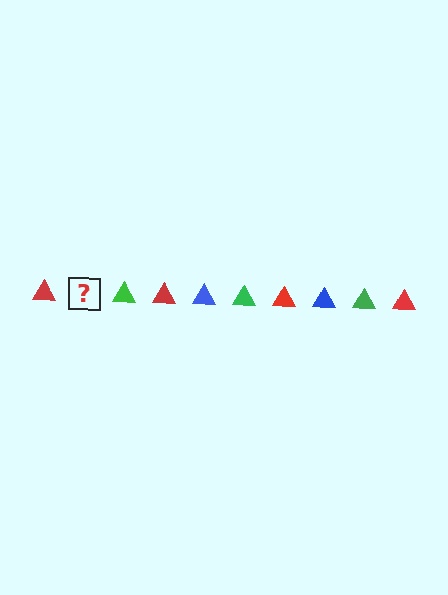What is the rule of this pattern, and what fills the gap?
The rule is that the pattern cycles through red, blue, green triangles. The gap should be filled with a blue triangle.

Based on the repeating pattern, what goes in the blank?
The blank should be a blue triangle.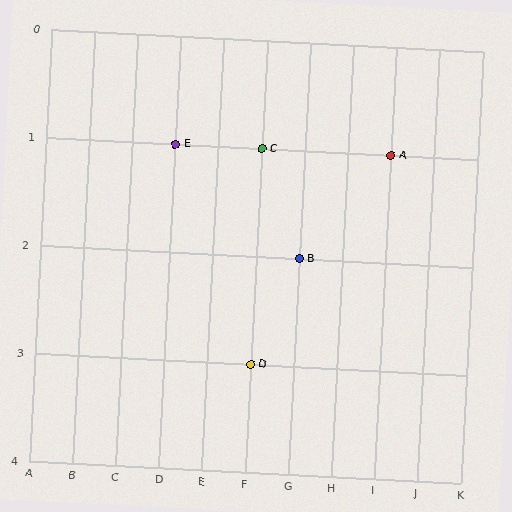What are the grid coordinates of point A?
Point A is at grid coordinates (I, 1).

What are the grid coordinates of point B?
Point B is at grid coordinates (G, 2).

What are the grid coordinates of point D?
Point D is at grid coordinates (F, 3).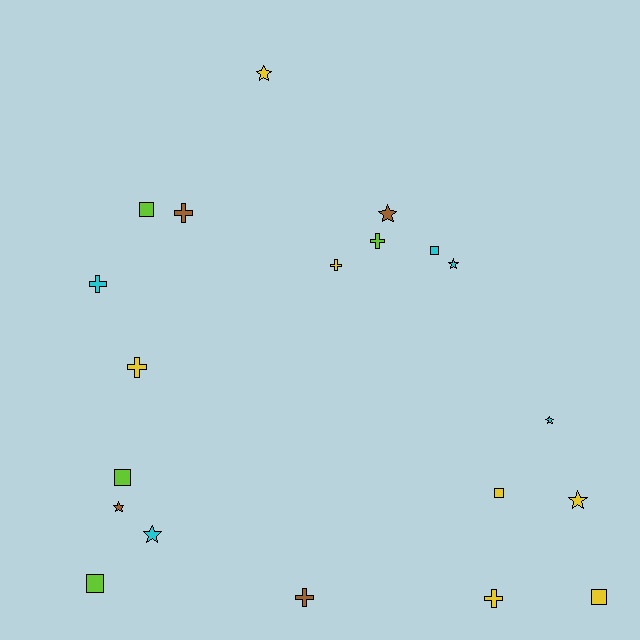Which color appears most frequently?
Yellow, with 7 objects.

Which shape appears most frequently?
Star, with 7 objects.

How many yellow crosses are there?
There are 3 yellow crosses.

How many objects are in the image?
There are 20 objects.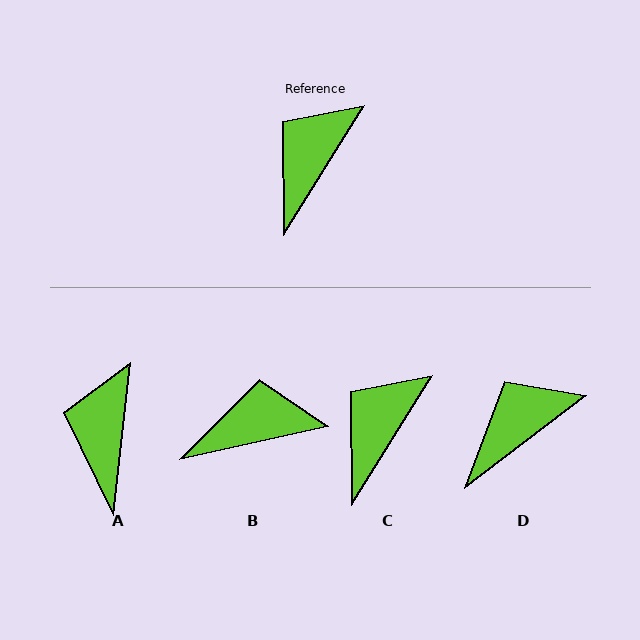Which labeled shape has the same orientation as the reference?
C.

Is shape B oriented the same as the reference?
No, it is off by about 45 degrees.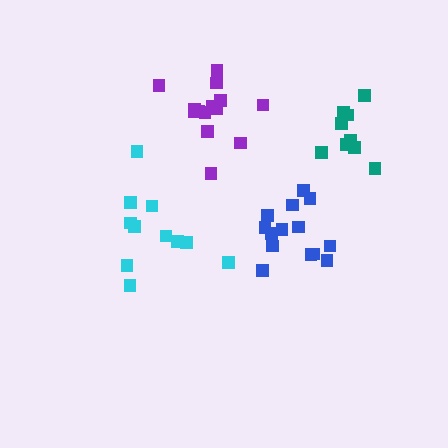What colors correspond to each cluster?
The clusters are colored: purple, blue, teal, cyan.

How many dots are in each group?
Group 1: 14 dots, Group 2: 14 dots, Group 3: 9 dots, Group 4: 11 dots (48 total).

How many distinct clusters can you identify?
There are 4 distinct clusters.